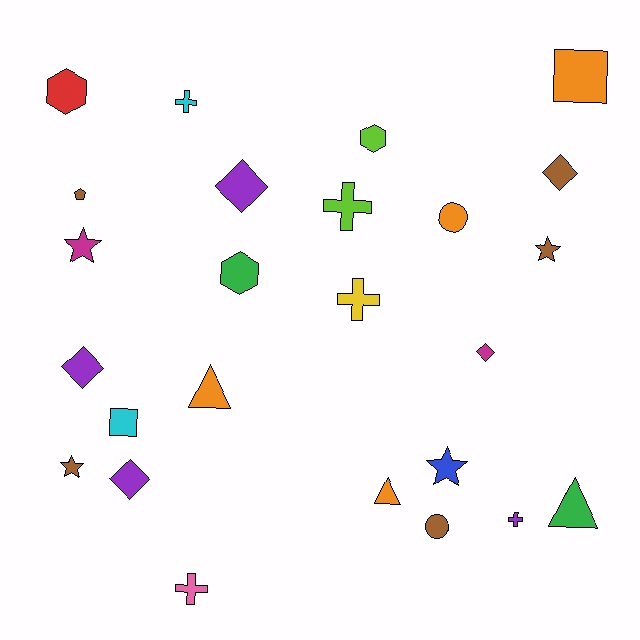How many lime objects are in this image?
There are 2 lime objects.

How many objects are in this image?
There are 25 objects.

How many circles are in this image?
There are 2 circles.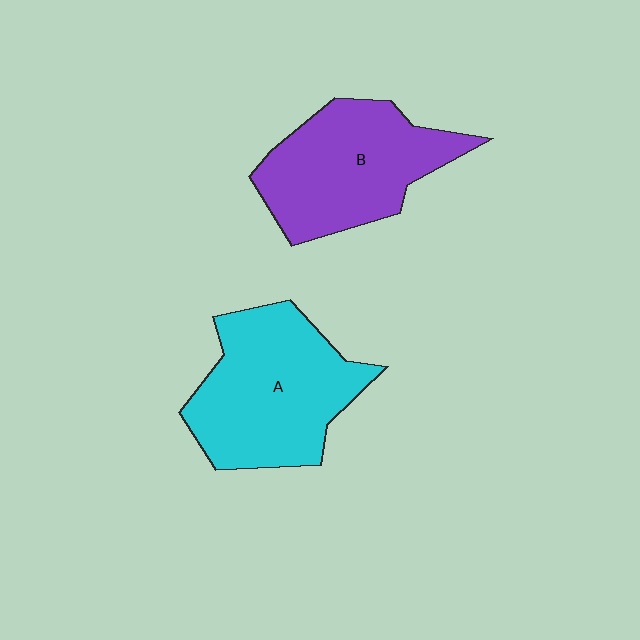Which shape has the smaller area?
Shape B (purple).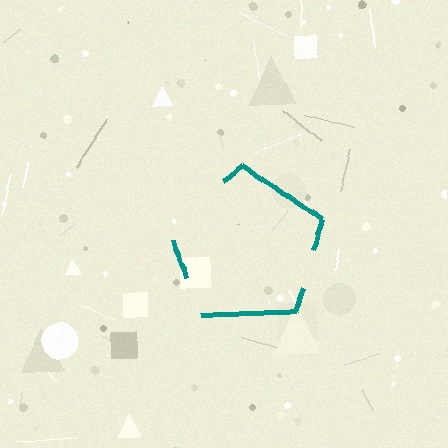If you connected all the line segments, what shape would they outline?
They would outline a pentagon.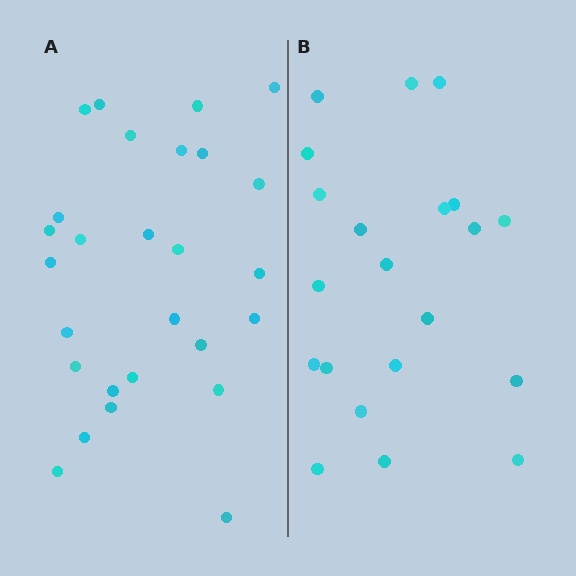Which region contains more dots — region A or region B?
Region A (the left region) has more dots.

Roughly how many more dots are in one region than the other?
Region A has about 6 more dots than region B.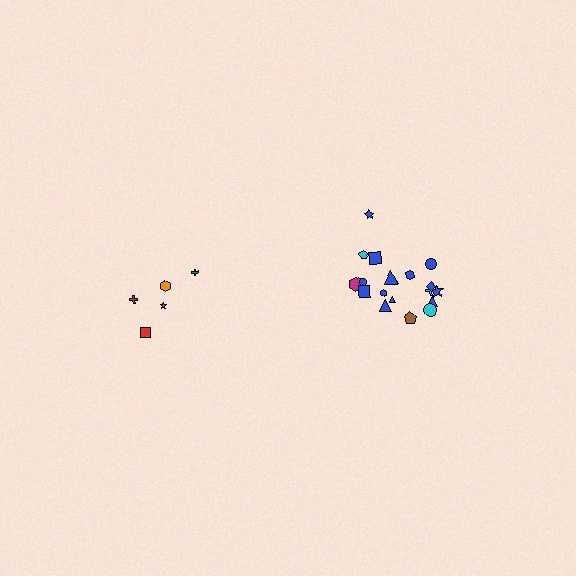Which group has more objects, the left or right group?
The right group.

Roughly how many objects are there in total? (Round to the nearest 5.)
Roughly 25 objects in total.